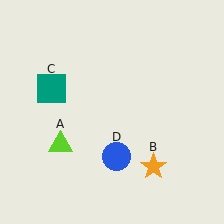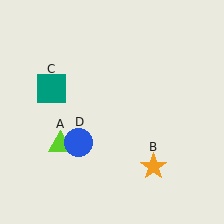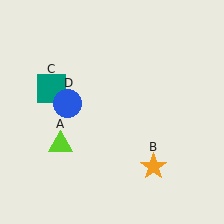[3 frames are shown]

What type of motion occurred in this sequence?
The blue circle (object D) rotated clockwise around the center of the scene.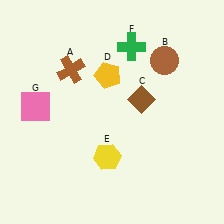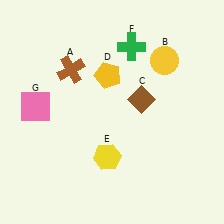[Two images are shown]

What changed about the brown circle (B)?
In Image 1, B is brown. In Image 2, it changed to yellow.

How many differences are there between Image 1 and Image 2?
There is 1 difference between the two images.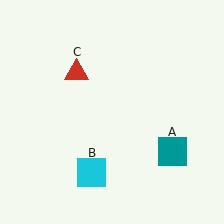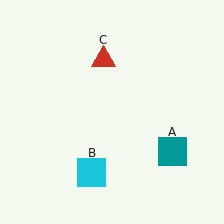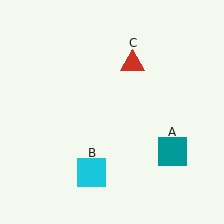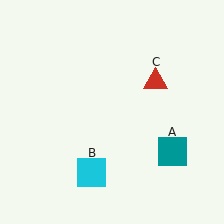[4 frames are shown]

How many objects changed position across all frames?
1 object changed position: red triangle (object C).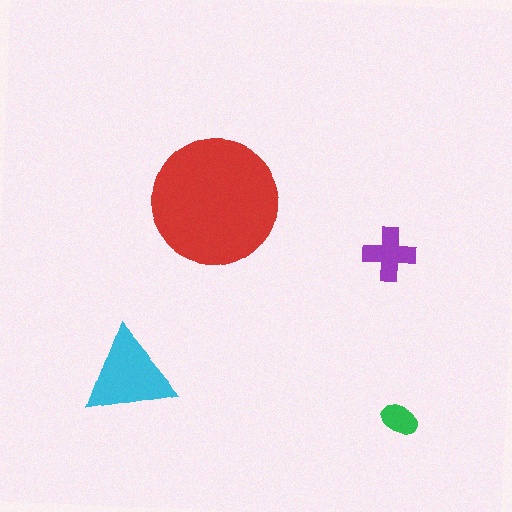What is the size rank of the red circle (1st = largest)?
1st.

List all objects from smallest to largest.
The green ellipse, the purple cross, the cyan triangle, the red circle.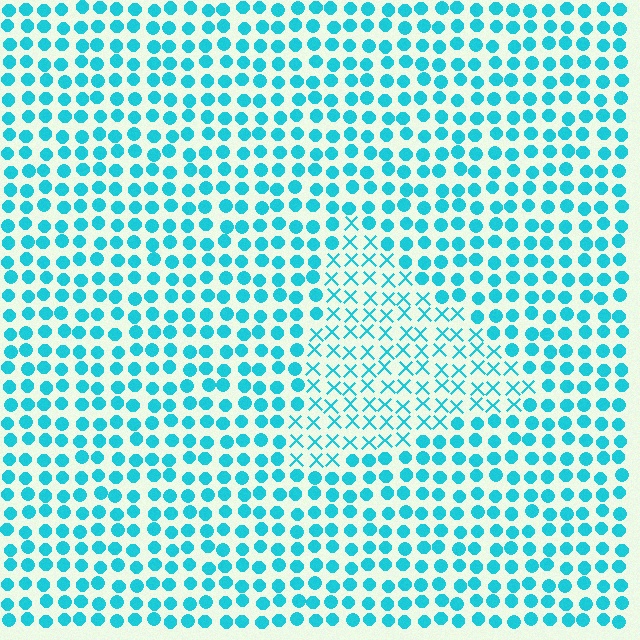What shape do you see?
I see a triangle.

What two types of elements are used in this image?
The image uses X marks inside the triangle region and circles outside it.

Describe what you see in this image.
The image is filled with small cyan elements arranged in a uniform grid. A triangle-shaped region contains X marks, while the surrounding area contains circles. The boundary is defined purely by the change in element shape.